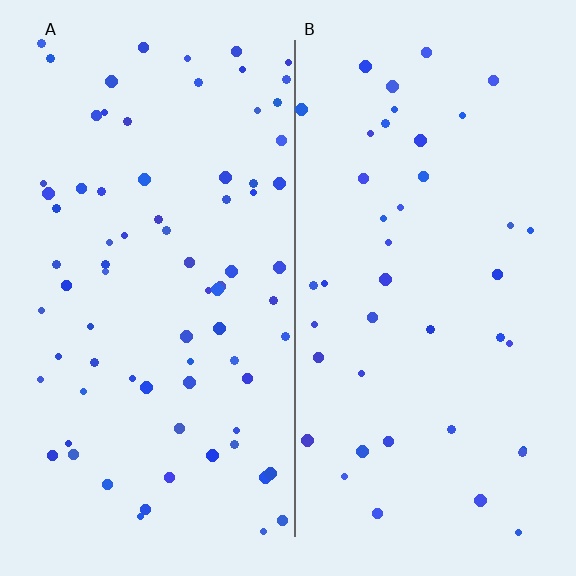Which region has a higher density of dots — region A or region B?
A (the left).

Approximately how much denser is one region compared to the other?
Approximately 1.8× — region A over region B.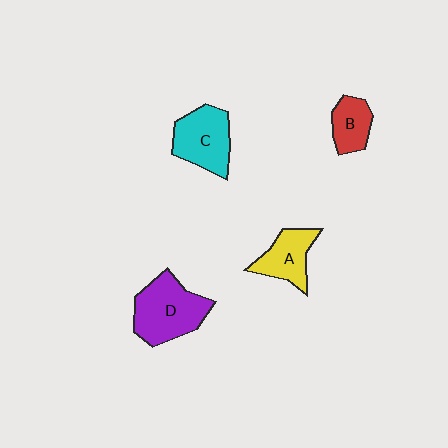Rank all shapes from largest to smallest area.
From largest to smallest: D (purple), C (cyan), A (yellow), B (red).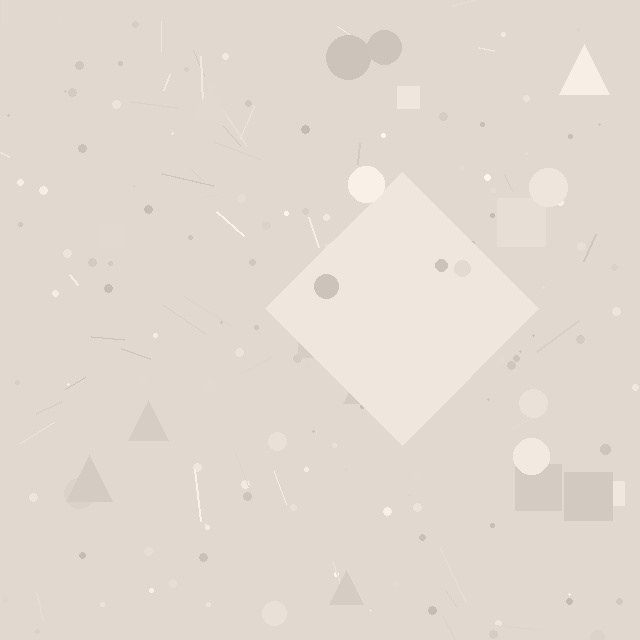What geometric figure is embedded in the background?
A diamond is embedded in the background.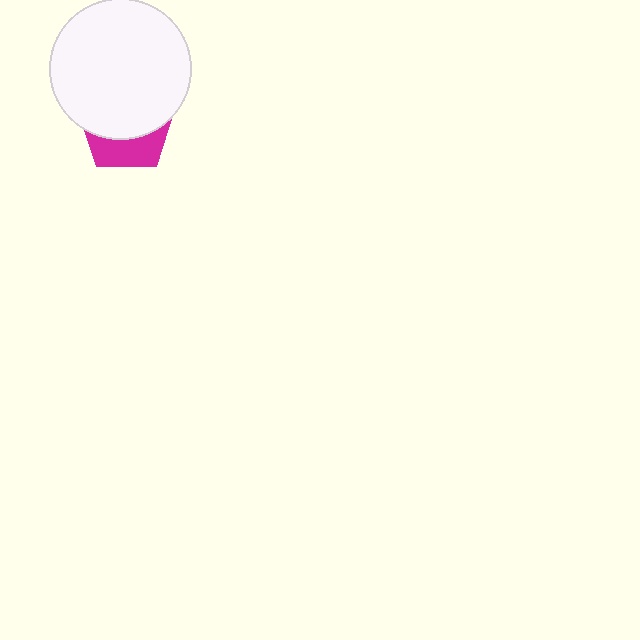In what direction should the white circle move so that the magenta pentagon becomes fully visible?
The white circle should move up. That is the shortest direction to clear the overlap and leave the magenta pentagon fully visible.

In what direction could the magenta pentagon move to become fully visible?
The magenta pentagon could move down. That would shift it out from behind the white circle entirely.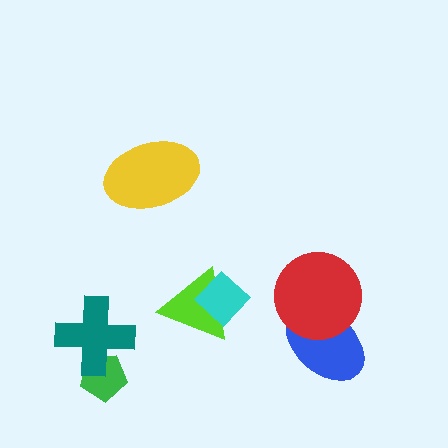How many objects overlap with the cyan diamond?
1 object overlaps with the cyan diamond.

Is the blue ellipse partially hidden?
Yes, it is partially covered by another shape.